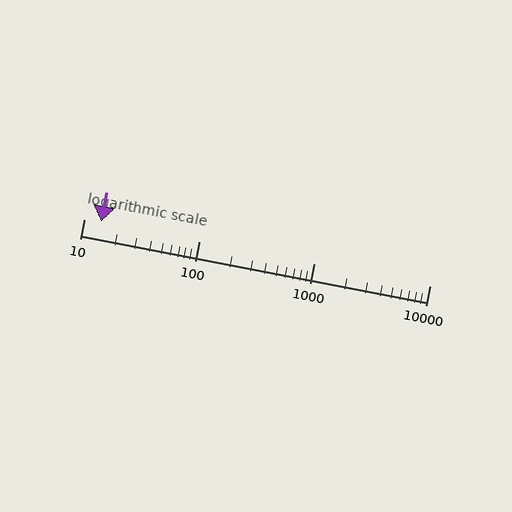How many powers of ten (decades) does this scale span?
The scale spans 3 decades, from 10 to 10000.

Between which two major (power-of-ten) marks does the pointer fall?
The pointer is between 10 and 100.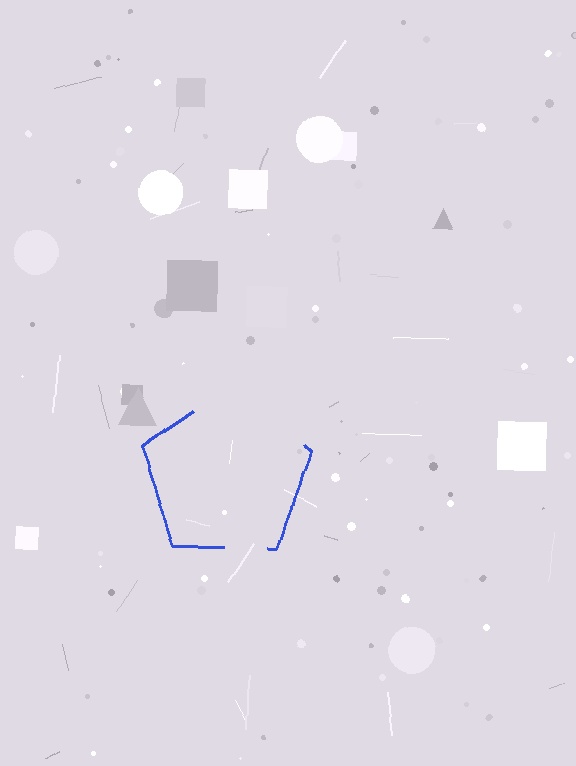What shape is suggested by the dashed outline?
The dashed outline suggests a pentagon.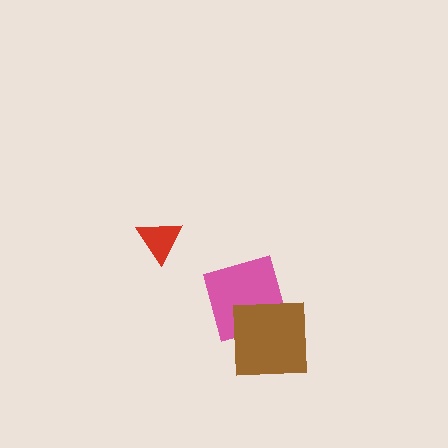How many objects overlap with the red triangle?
0 objects overlap with the red triangle.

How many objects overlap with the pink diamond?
1 object overlaps with the pink diamond.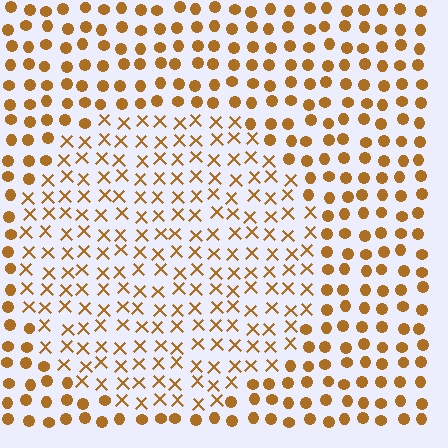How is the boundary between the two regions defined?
The boundary is defined by a change in element shape: X marks inside vs. circles outside. All elements share the same color and spacing.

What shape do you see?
I see a circle.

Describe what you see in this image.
The image is filled with small brown elements arranged in a uniform grid. A circle-shaped region contains X marks, while the surrounding area contains circles. The boundary is defined purely by the change in element shape.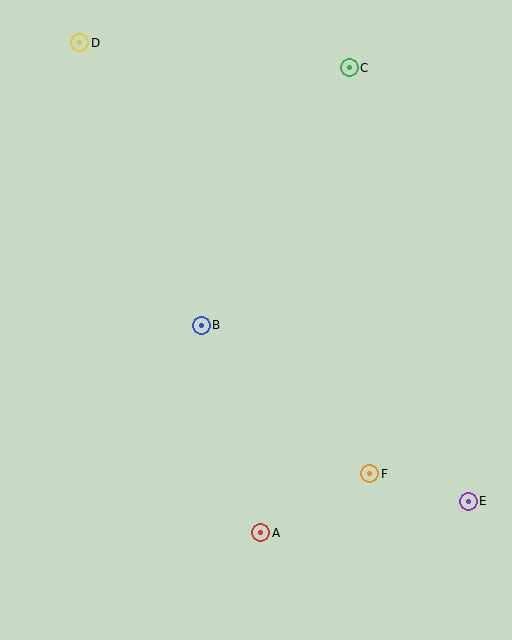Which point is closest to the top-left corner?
Point D is closest to the top-left corner.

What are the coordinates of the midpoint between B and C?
The midpoint between B and C is at (275, 197).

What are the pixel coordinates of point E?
Point E is at (468, 501).